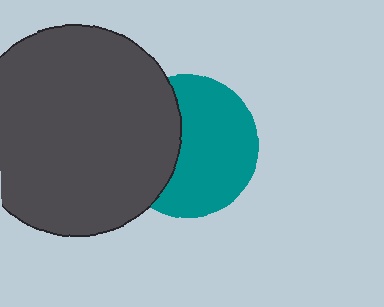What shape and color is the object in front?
The object in front is a dark gray circle.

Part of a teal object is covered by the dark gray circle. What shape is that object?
It is a circle.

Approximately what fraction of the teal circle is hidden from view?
Roughly 38% of the teal circle is hidden behind the dark gray circle.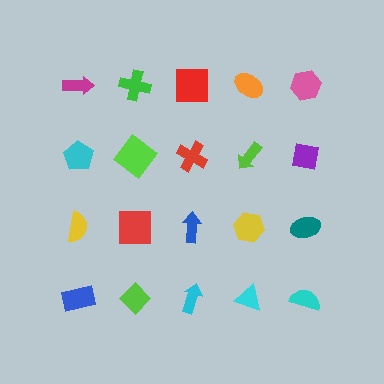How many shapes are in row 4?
5 shapes.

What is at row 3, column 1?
A yellow semicircle.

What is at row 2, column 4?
A lime arrow.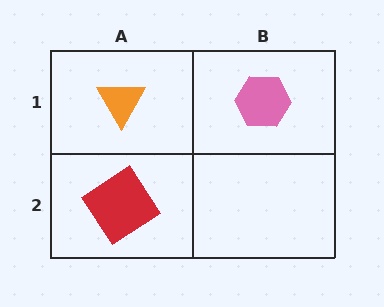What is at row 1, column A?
An orange triangle.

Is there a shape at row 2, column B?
No, that cell is empty.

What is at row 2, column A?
A red diamond.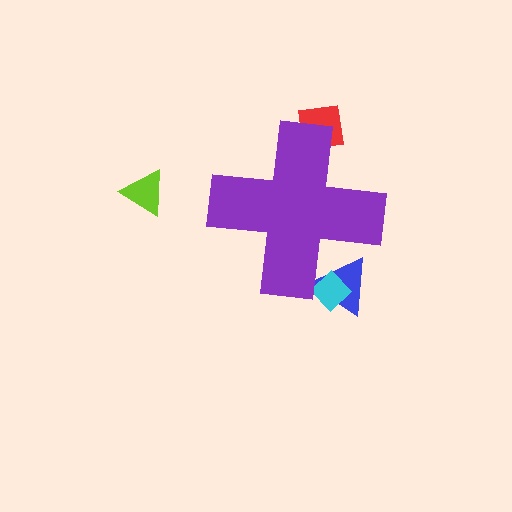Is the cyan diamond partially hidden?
Yes, the cyan diamond is partially hidden behind the purple cross.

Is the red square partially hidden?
Yes, the red square is partially hidden behind the purple cross.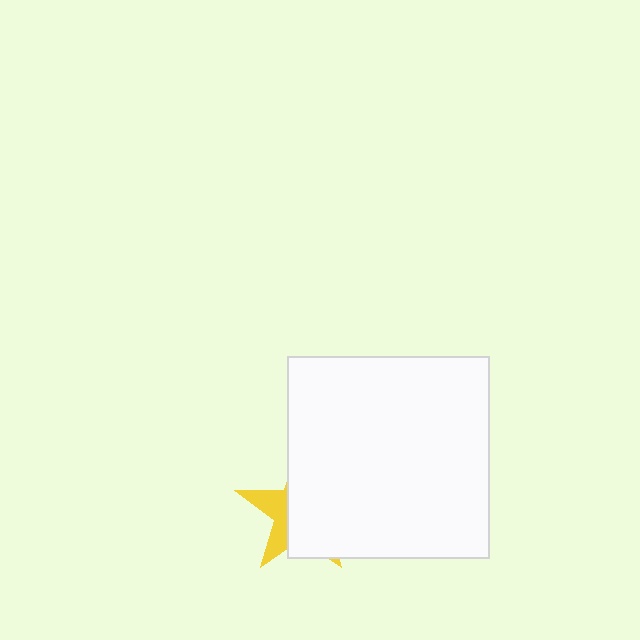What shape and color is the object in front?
The object in front is a white square.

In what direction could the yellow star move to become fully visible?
The yellow star could move left. That would shift it out from behind the white square entirely.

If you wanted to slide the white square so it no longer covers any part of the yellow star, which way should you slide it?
Slide it right — that is the most direct way to separate the two shapes.